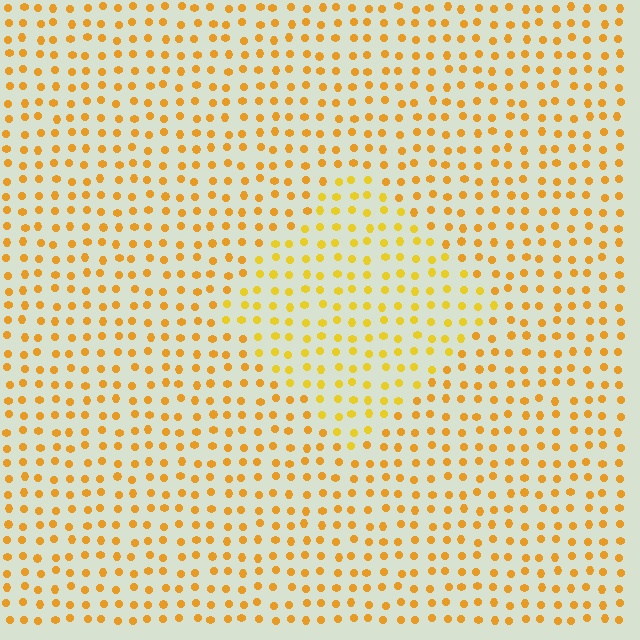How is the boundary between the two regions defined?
The boundary is defined purely by a slight shift in hue (about 15 degrees). Spacing, size, and orientation are identical on both sides.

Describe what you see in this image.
The image is filled with small orange elements in a uniform arrangement. A diamond-shaped region is visible where the elements are tinted to a slightly different hue, forming a subtle color boundary.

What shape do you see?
I see a diamond.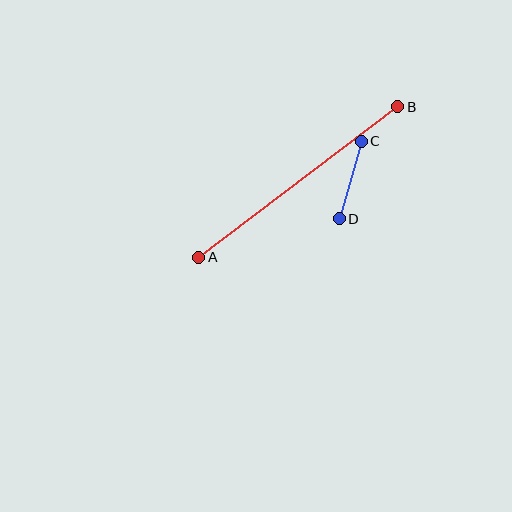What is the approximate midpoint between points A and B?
The midpoint is at approximately (298, 182) pixels.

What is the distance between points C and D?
The distance is approximately 81 pixels.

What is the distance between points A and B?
The distance is approximately 249 pixels.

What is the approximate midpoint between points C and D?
The midpoint is at approximately (350, 180) pixels.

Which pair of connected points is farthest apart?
Points A and B are farthest apart.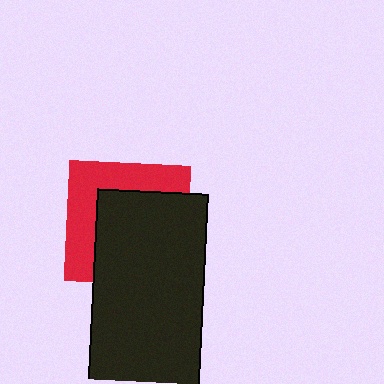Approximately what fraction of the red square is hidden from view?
Roughly 58% of the red square is hidden behind the black rectangle.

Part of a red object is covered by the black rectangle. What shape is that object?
It is a square.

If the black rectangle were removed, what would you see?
You would see the complete red square.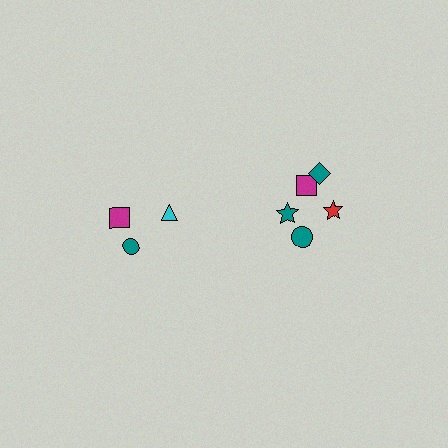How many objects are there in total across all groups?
There are 8 objects.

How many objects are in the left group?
There are 3 objects.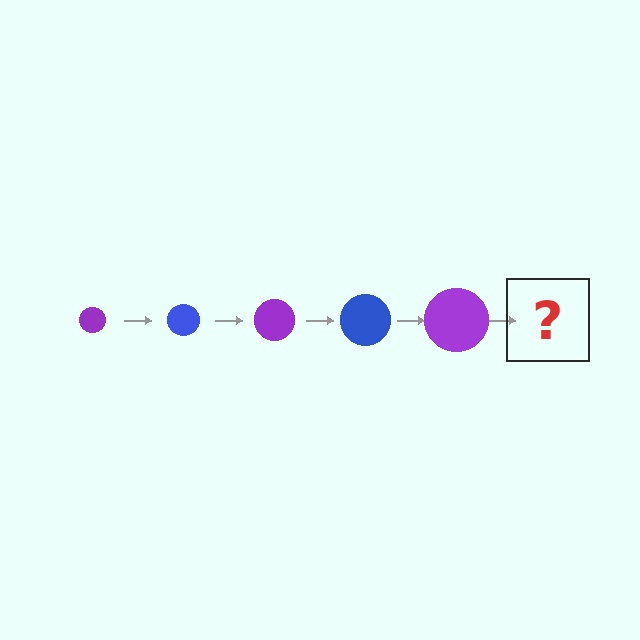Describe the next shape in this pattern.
It should be a blue circle, larger than the previous one.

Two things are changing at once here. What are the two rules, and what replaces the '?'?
The two rules are that the circle grows larger each step and the color cycles through purple and blue. The '?' should be a blue circle, larger than the previous one.